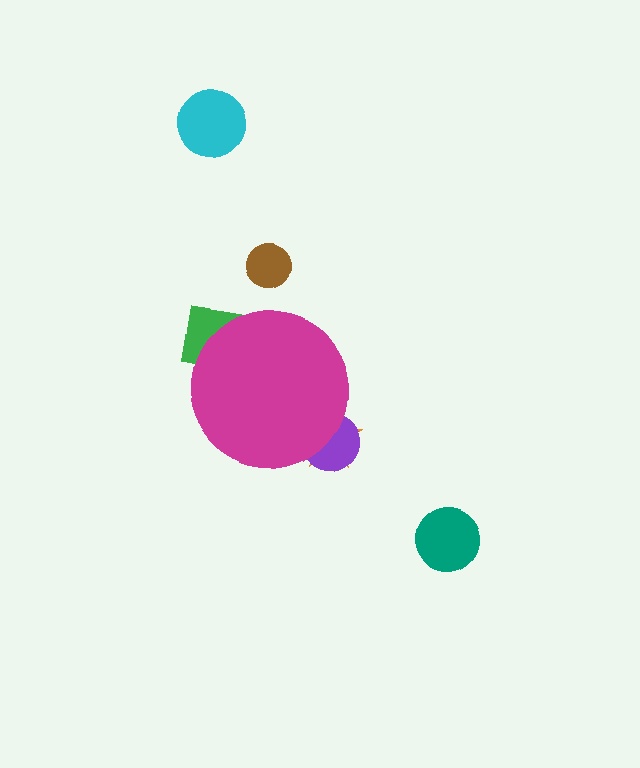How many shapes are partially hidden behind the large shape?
3 shapes are partially hidden.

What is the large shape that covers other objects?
A magenta circle.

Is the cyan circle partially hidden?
No, the cyan circle is fully visible.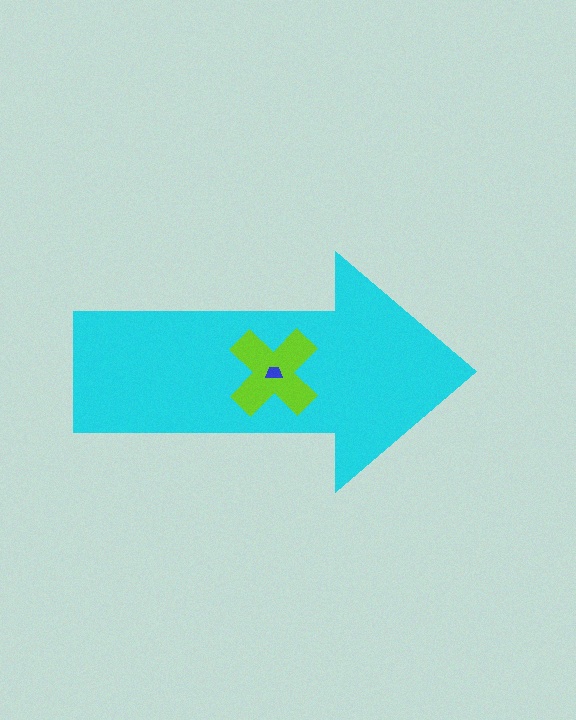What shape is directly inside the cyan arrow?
The lime cross.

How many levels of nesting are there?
3.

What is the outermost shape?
The cyan arrow.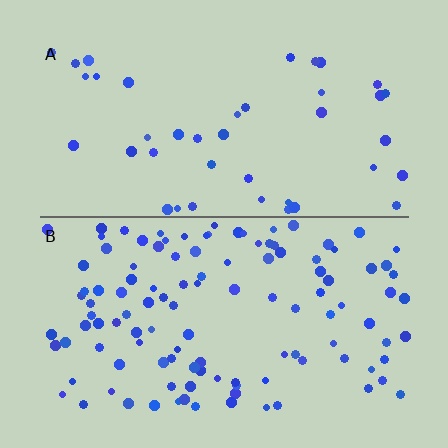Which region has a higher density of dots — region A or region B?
B (the bottom).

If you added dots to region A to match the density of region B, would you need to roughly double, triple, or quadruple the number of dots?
Approximately triple.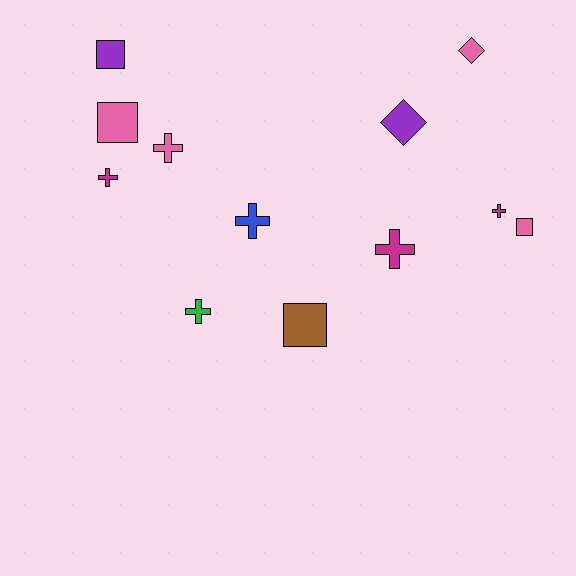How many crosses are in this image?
There are 6 crosses.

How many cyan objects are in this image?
There are no cyan objects.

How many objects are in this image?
There are 12 objects.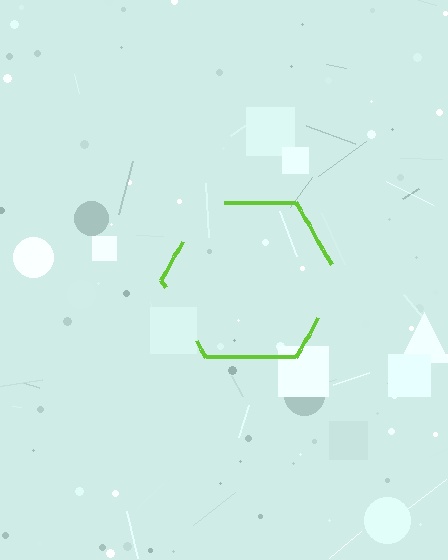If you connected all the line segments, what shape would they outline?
They would outline a hexagon.